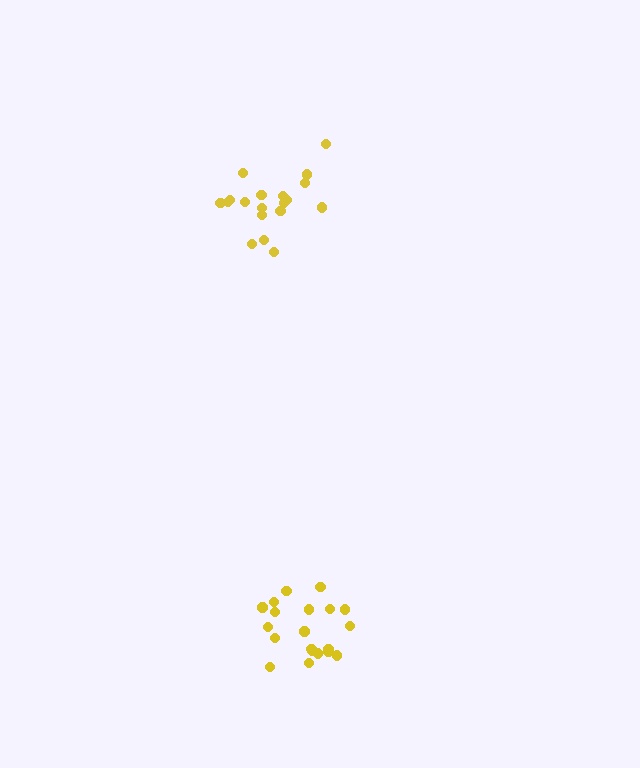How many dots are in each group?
Group 1: 19 dots, Group 2: 20 dots (39 total).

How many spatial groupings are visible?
There are 2 spatial groupings.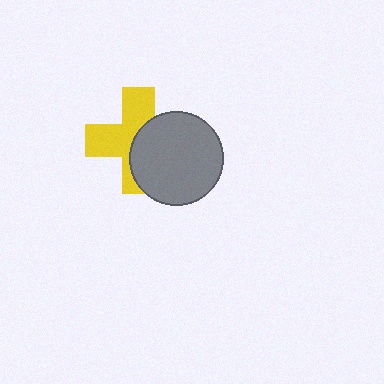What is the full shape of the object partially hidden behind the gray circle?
The partially hidden object is a yellow cross.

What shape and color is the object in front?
The object in front is a gray circle.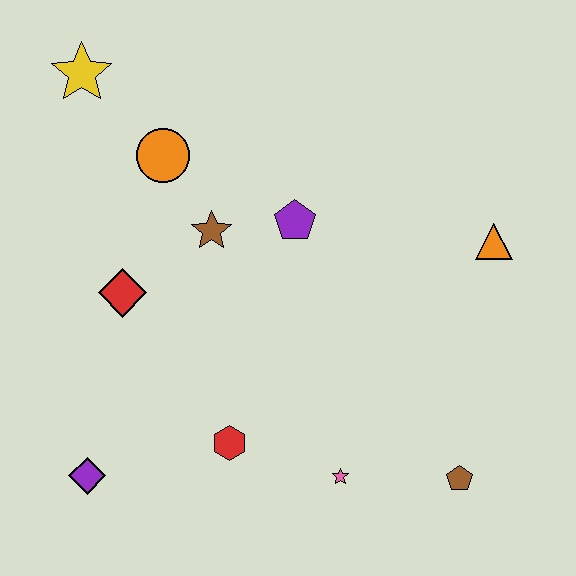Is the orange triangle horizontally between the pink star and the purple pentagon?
No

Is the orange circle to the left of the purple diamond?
No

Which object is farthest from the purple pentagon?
The purple diamond is farthest from the purple pentagon.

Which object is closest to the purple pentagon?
The brown star is closest to the purple pentagon.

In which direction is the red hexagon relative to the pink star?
The red hexagon is to the left of the pink star.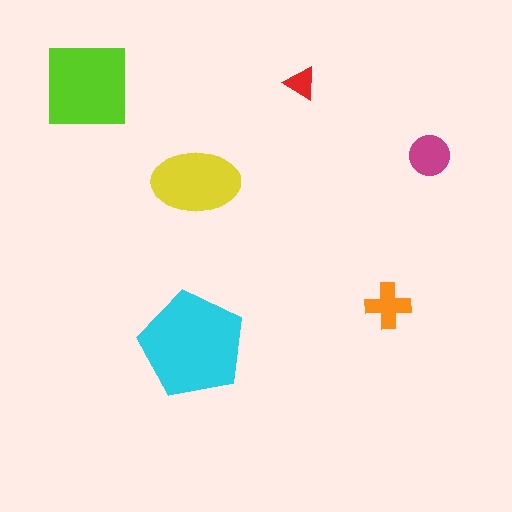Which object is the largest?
The cyan pentagon.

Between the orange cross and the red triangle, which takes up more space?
The orange cross.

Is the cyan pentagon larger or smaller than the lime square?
Larger.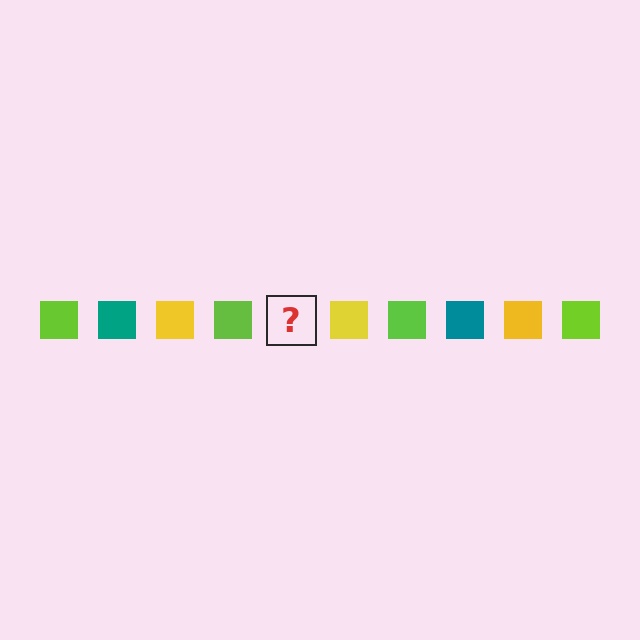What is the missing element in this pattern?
The missing element is a teal square.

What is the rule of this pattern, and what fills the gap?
The rule is that the pattern cycles through lime, teal, yellow squares. The gap should be filled with a teal square.